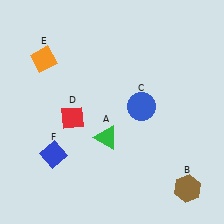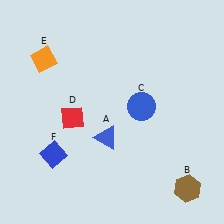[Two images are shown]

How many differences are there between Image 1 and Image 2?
There is 1 difference between the two images.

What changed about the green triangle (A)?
In Image 1, A is green. In Image 2, it changed to blue.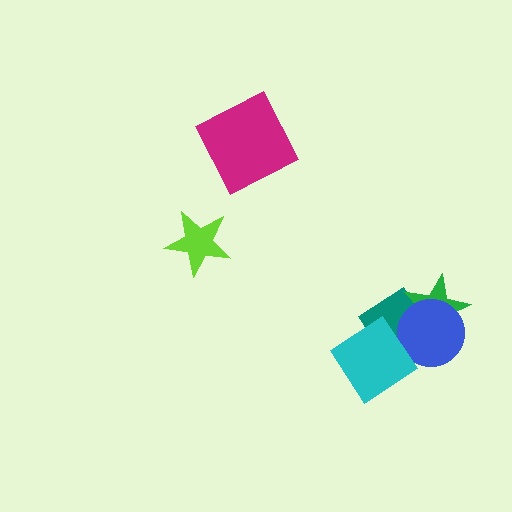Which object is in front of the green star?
The blue circle is in front of the green star.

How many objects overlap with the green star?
2 objects overlap with the green star.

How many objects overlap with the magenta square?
0 objects overlap with the magenta square.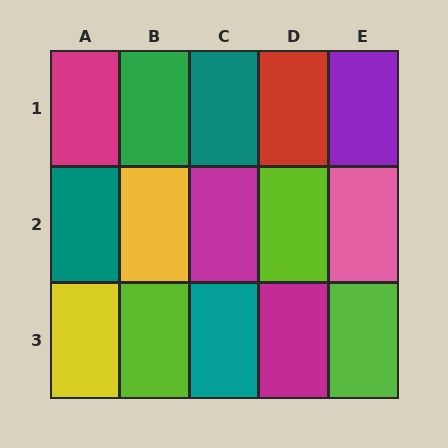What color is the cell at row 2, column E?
Pink.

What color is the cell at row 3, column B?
Lime.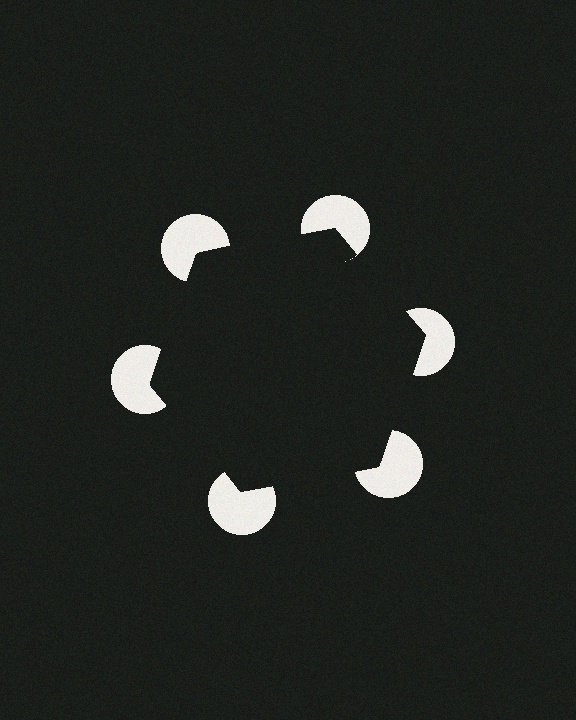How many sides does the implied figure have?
6 sides.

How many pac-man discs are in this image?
There are 6 — one at each vertex of the illusory hexagon.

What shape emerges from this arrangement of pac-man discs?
An illusory hexagon — its edges are inferred from the aligned wedge cuts in the pac-man discs, not physically drawn.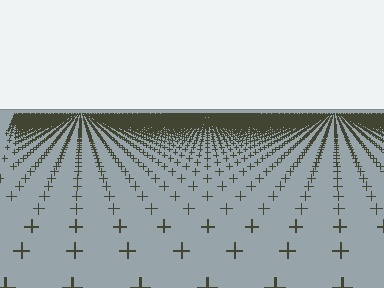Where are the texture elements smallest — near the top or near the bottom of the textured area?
Near the top.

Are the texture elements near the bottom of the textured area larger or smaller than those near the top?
Larger. Near the bottom, elements are closer to the viewer and appear at a bigger on-screen size.